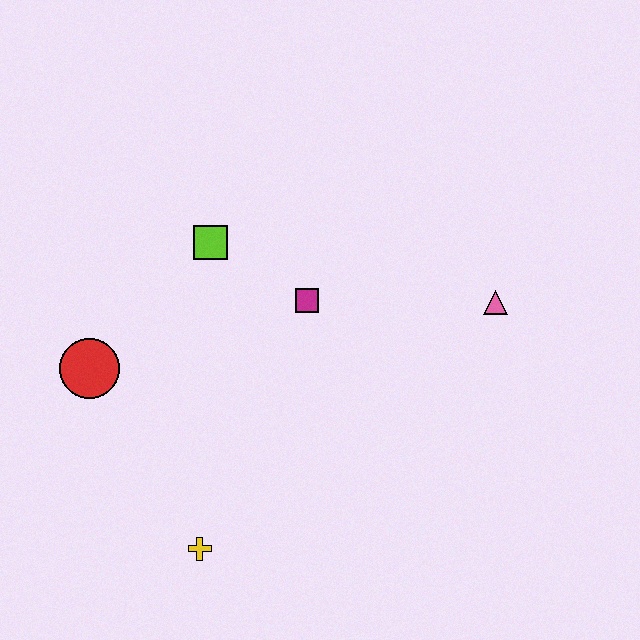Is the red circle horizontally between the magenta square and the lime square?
No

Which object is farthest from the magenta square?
The yellow cross is farthest from the magenta square.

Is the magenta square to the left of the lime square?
No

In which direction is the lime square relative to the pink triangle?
The lime square is to the left of the pink triangle.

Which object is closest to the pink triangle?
The magenta square is closest to the pink triangle.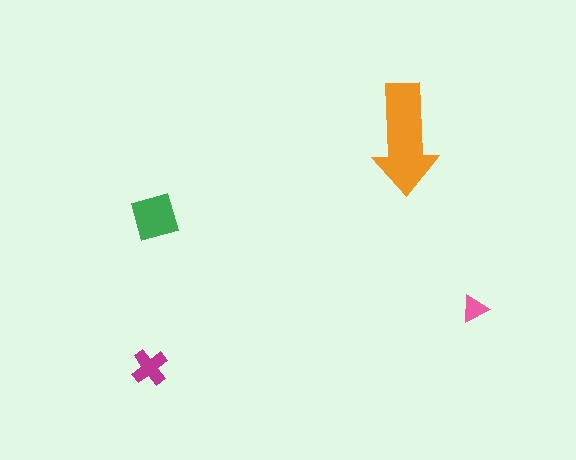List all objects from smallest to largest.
The pink triangle, the magenta cross, the green square, the orange arrow.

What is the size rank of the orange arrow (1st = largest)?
1st.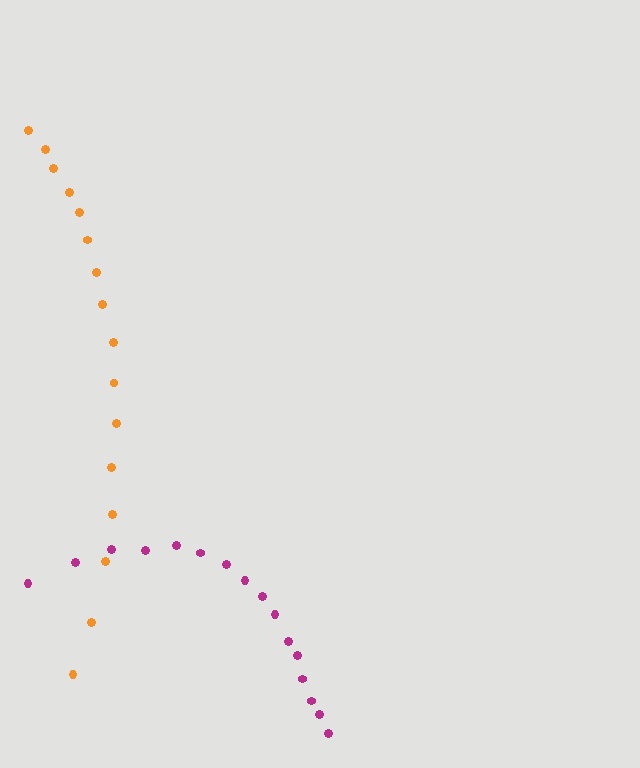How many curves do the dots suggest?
There are 2 distinct paths.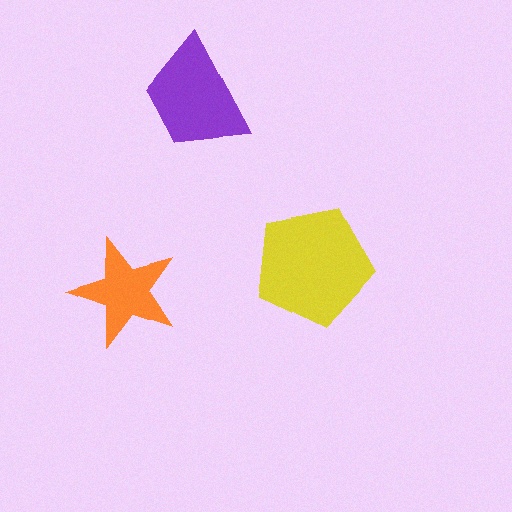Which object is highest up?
The purple trapezoid is topmost.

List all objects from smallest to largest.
The orange star, the purple trapezoid, the yellow pentagon.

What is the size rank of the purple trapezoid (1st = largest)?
2nd.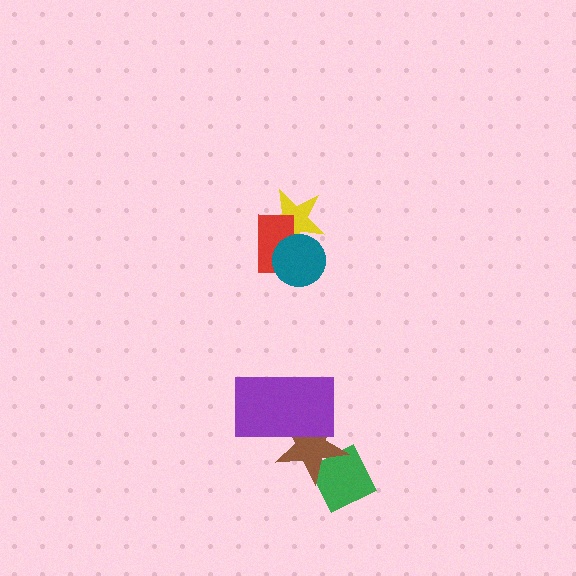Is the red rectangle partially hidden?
Yes, it is partially covered by another shape.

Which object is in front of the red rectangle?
The teal circle is in front of the red rectangle.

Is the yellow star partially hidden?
Yes, it is partially covered by another shape.